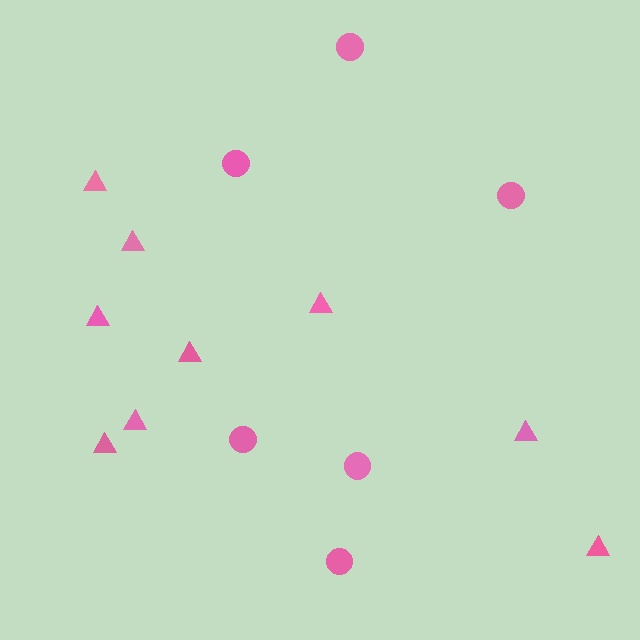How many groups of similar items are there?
There are 2 groups: one group of triangles (9) and one group of circles (6).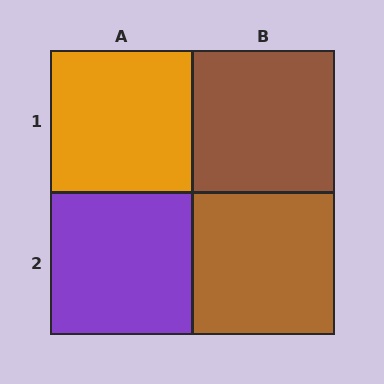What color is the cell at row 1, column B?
Brown.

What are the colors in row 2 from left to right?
Purple, brown.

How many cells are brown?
2 cells are brown.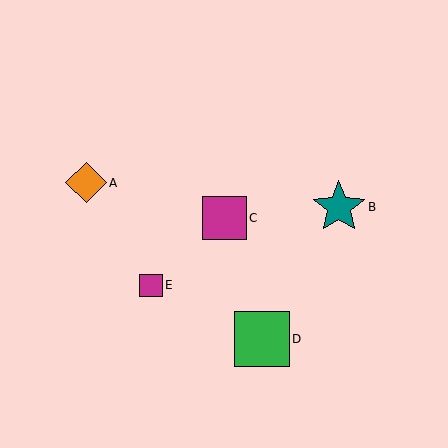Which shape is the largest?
The green square (labeled D) is the largest.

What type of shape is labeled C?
Shape C is a magenta square.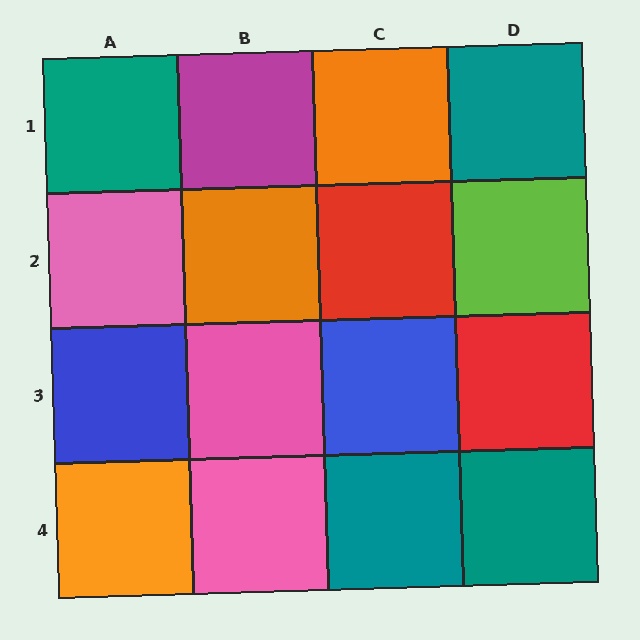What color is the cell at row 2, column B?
Orange.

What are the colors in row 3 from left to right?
Blue, pink, blue, red.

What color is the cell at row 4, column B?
Pink.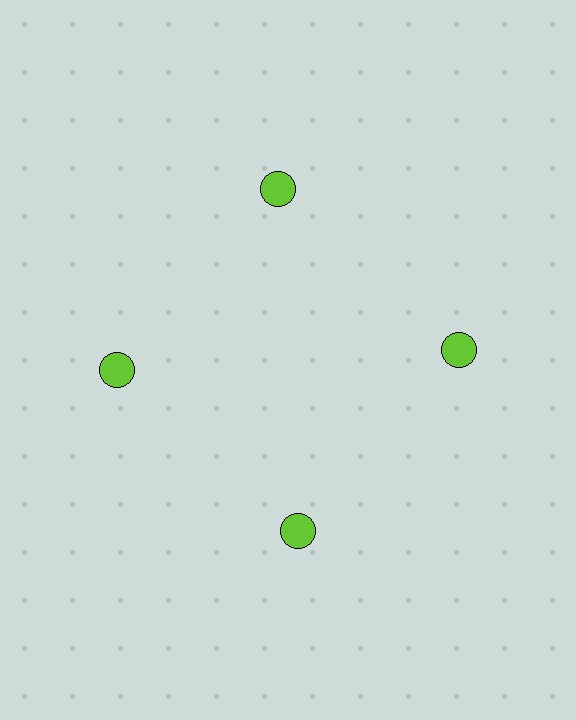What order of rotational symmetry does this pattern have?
This pattern has 4-fold rotational symmetry.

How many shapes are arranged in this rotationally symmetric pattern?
There are 4 shapes, arranged in 4 groups of 1.